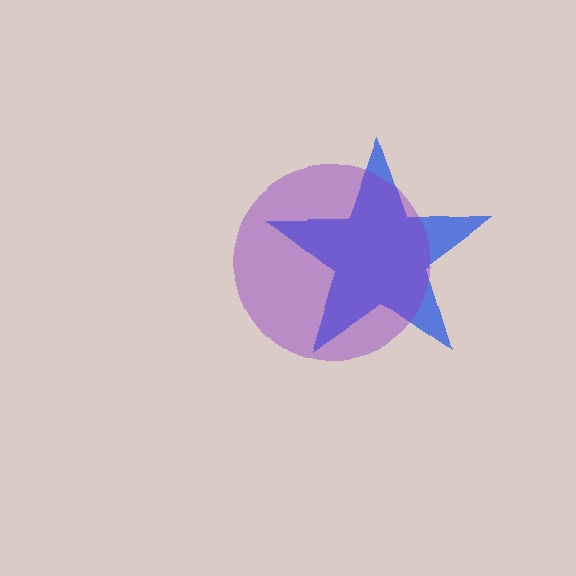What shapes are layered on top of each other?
The layered shapes are: a blue star, a purple circle.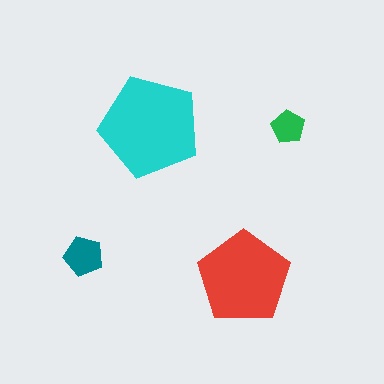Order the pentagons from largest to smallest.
the cyan one, the red one, the teal one, the green one.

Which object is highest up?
The cyan pentagon is topmost.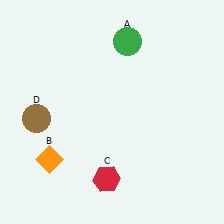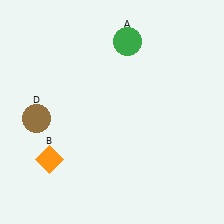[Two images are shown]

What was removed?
The red hexagon (C) was removed in Image 2.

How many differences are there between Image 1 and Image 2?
There is 1 difference between the two images.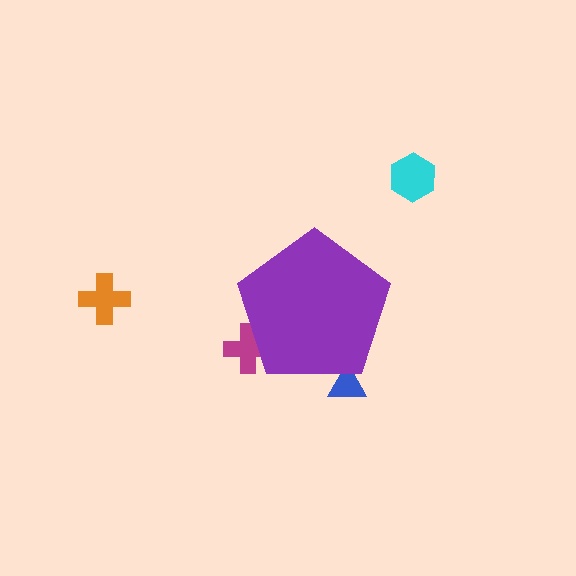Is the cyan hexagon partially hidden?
No, the cyan hexagon is fully visible.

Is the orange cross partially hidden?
No, the orange cross is fully visible.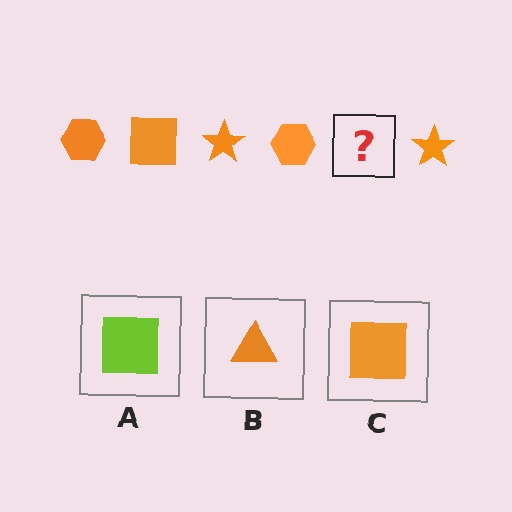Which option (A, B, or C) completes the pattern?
C.